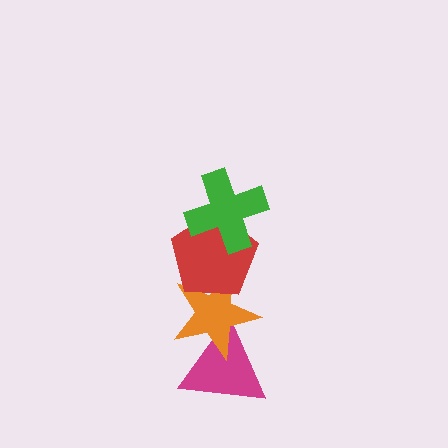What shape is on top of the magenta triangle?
The orange star is on top of the magenta triangle.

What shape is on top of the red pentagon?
The green cross is on top of the red pentagon.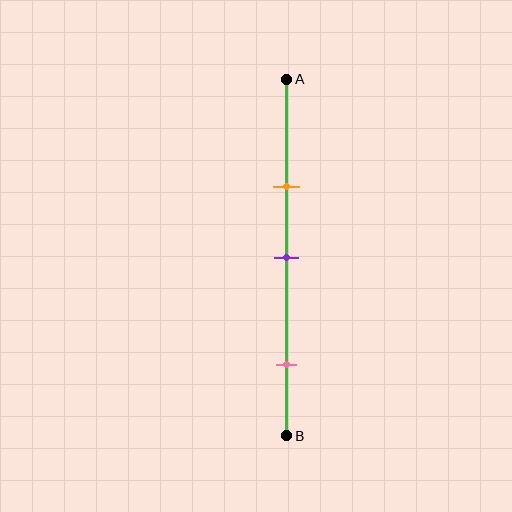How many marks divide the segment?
There are 3 marks dividing the segment.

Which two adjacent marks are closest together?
The orange and purple marks are the closest adjacent pair.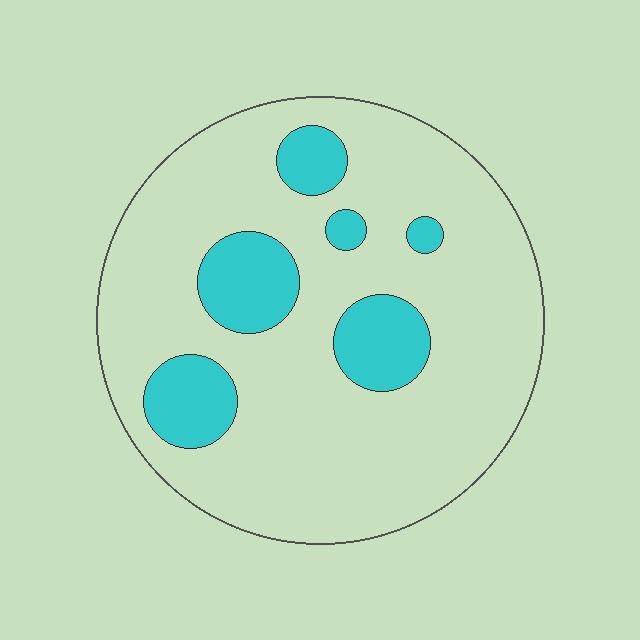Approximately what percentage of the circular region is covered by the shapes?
Approximately 20%.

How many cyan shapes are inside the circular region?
6.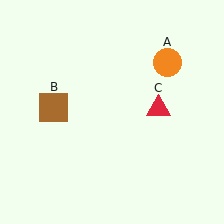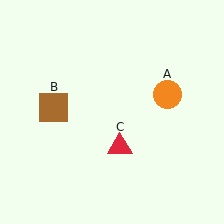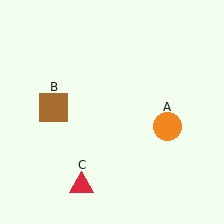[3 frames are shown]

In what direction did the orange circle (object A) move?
The orange circle (object A) moved down.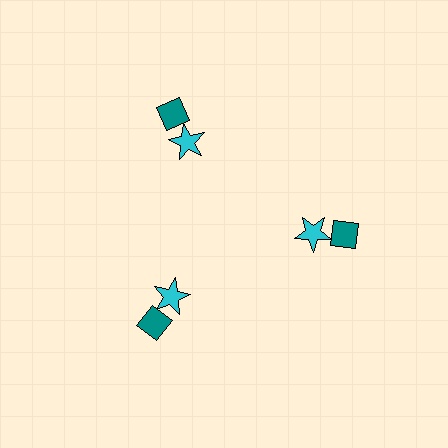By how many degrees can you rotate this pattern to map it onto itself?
The pattern maps onto itself every 120 degrees of rotation.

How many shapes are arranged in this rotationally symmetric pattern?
There are 6 shapes, arranged in 3 groups of 2.